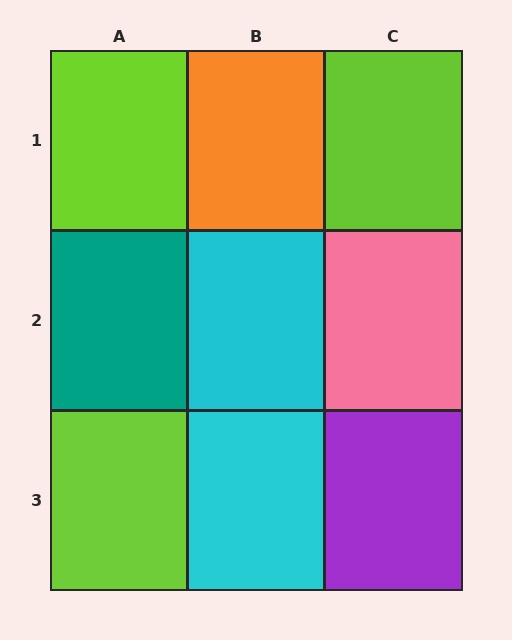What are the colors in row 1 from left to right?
Lime, orange, lime.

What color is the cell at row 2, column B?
Cyan.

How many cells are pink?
1 cell is pink.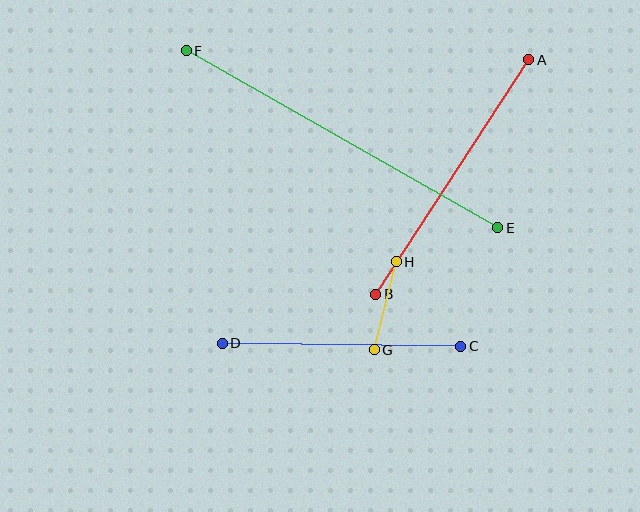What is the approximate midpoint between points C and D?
The midpoint is at approximately (341, 345) pixels.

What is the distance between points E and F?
The distance is approximately 359 pixels.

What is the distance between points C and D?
The distance is approximately 239 pixels.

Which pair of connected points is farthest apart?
Points E and F are farthest apart.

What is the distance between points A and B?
The distance is approximately 280 pixels.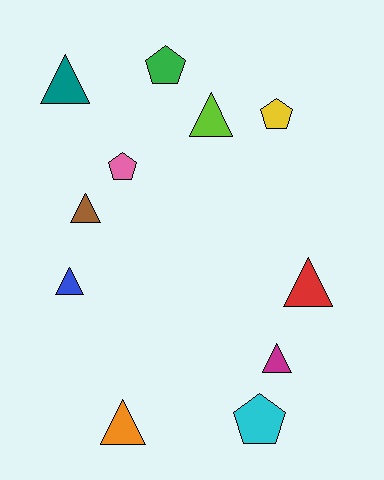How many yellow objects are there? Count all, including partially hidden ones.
There is 1 yellow object.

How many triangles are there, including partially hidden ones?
There are 7 triangles.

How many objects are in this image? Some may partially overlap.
There are 11 objects.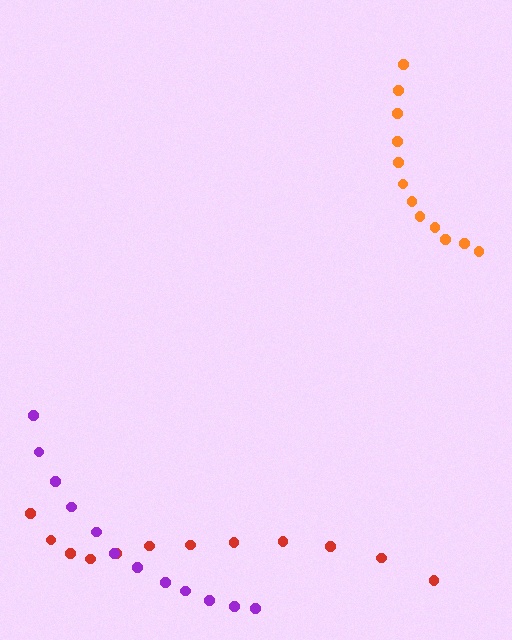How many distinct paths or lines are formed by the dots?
There are 3 distinct paths.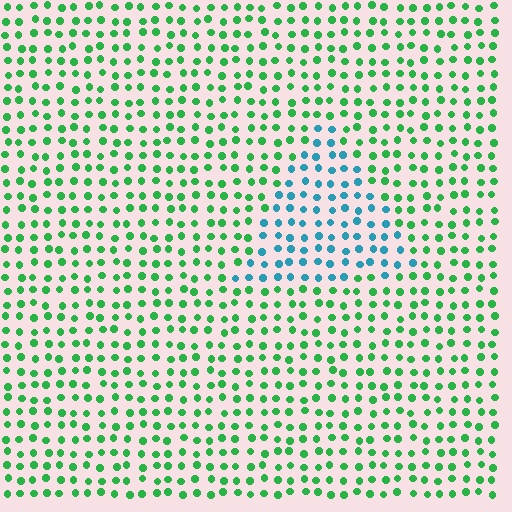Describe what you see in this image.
The image is filled with small green elements in a uniform arrangement. A triangle-shaped region is visible where the elements are tinted to a slightly different hue, forming a subtle color boundary.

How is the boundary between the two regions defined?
The boundary is defined purely by a slight shift in hue (about 58 degrees). Spacing, size, and orientation are identical on both sides.